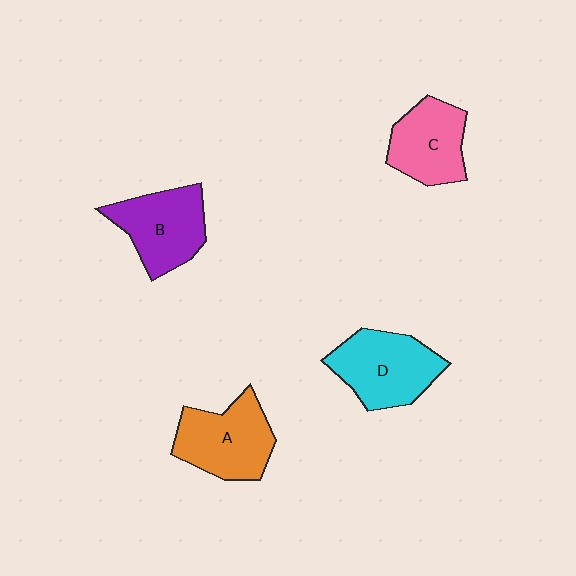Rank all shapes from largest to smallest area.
From largest to smallest: D (cyan), A (orange), B (purple), C (pink).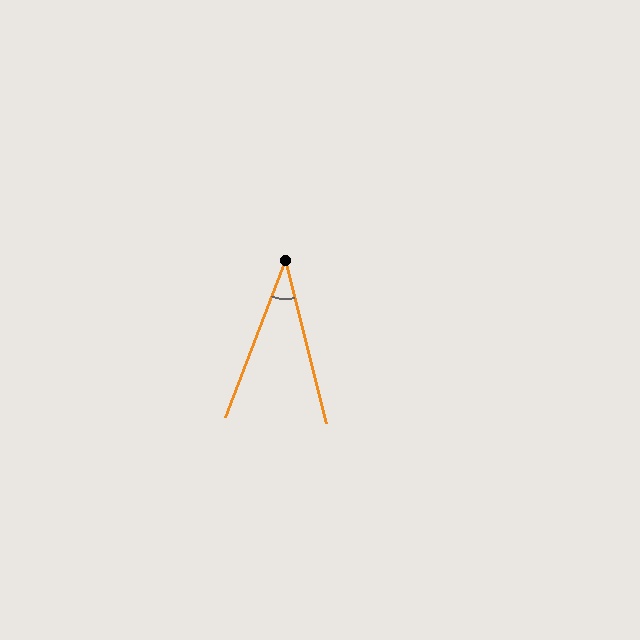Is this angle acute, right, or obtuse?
It is acute.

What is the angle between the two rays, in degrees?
Approximately 35 degrees.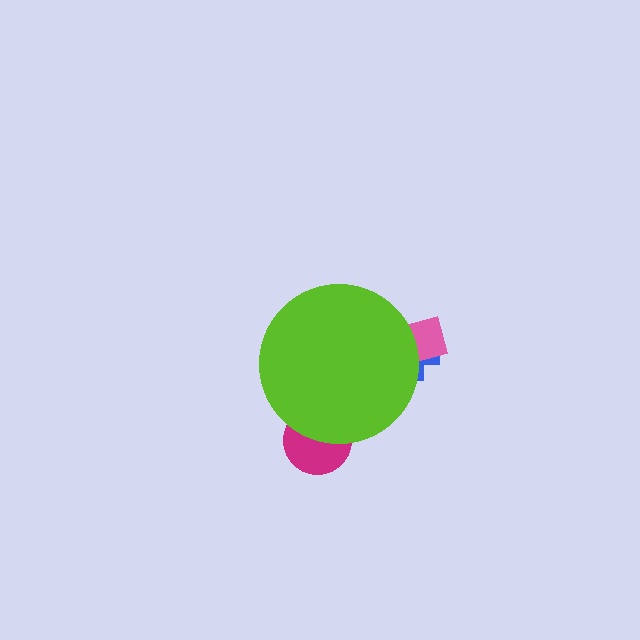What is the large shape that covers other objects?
A lime circle.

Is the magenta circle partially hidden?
Yes, the magenta circle is partially hidden behind the lime circle.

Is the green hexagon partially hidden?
Yes, the green hexagon is partially hidden behind the lime circle.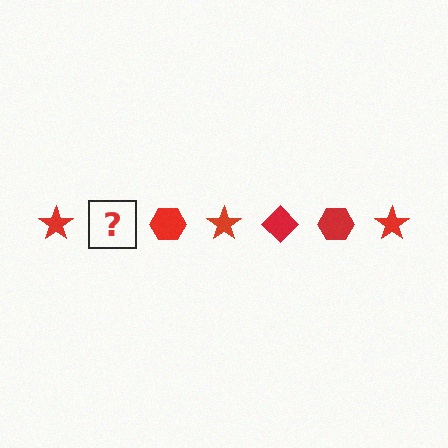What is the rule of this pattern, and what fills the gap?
The rule is that the pattern cycles through star, diamond, hexagon shapes in red. The gap should be filled with a red diamond.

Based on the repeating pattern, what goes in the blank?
The blank should be a red diamond.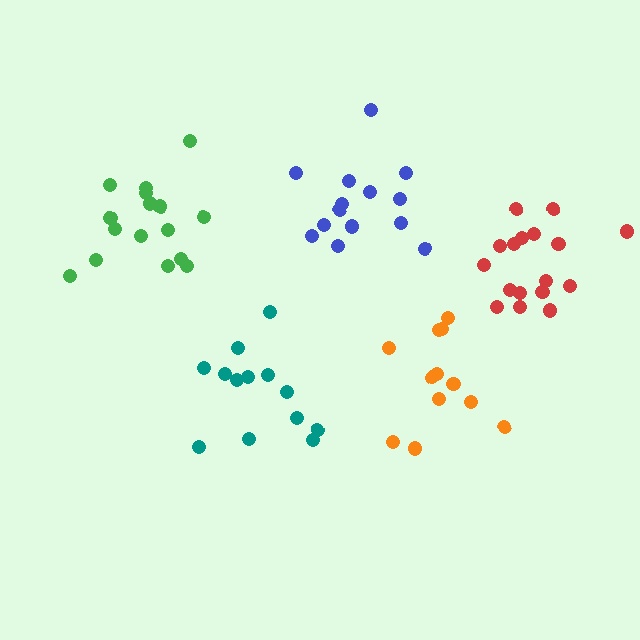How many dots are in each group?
Group 1: 13 dots, Group 2: 14 dots, Group 3: 16 dots, Group 4: 12 dots, Group 5: 17 dots (72 total).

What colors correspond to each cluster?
The clusters are colored: teal, blue, green, orange, red.